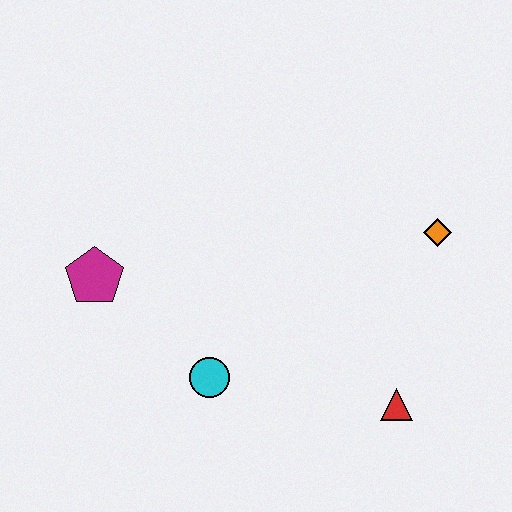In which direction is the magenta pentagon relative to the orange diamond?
The magenta pentagon is to the left of the orange diamond.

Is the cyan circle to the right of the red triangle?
No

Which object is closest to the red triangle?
The orange diamond is closest to the red triangle.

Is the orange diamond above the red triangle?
Yes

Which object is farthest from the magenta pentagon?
The orange diamond is farthest from the magenta pentagon.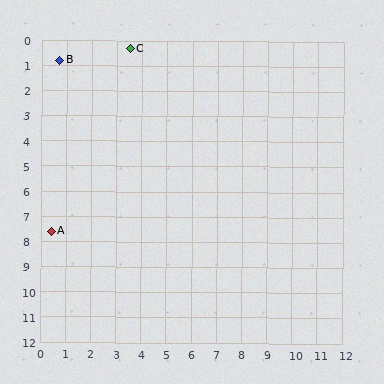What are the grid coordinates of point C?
Point C is at approximately (3.5, 0.3).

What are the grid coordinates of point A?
Point A is at approximately (0.4, 7.6).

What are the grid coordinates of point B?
Point B is at approximately (0.7, 0.8).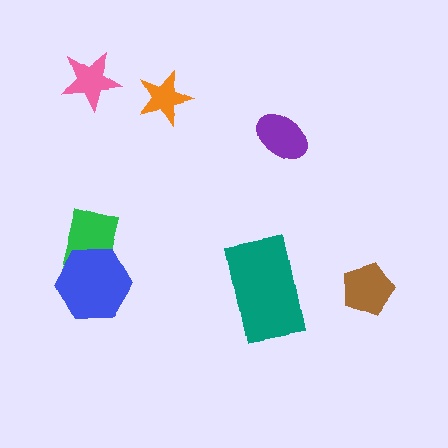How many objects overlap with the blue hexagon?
1 object overlaps with the blue hexagon.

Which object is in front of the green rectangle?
The blue hexagon is in front of the green rectangle.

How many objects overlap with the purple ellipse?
0 objects overlap with the purple ellipse.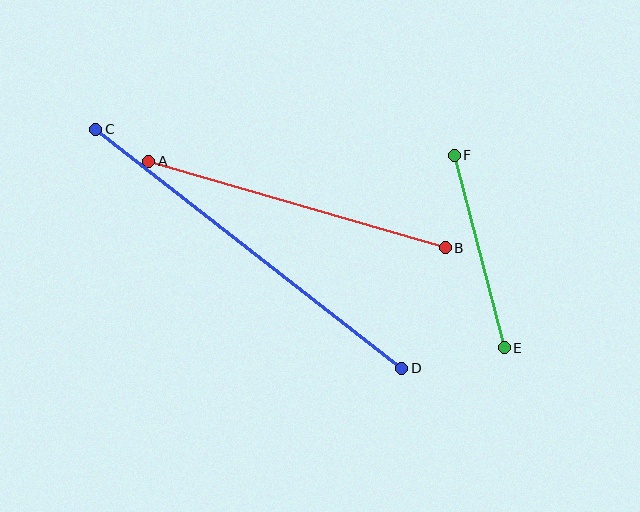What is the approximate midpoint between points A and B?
The midpoint is at approximately (297, 204) pixels.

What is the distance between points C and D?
The distance is approximately 389 pixels.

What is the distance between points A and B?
The distance is approximately 309 pixels.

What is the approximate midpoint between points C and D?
The midpoint is at approximately (249, 249) pixels.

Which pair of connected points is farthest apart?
Points C and D are farthest apart.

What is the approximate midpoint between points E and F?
The midpoint is at approximately (479, 251) pixels.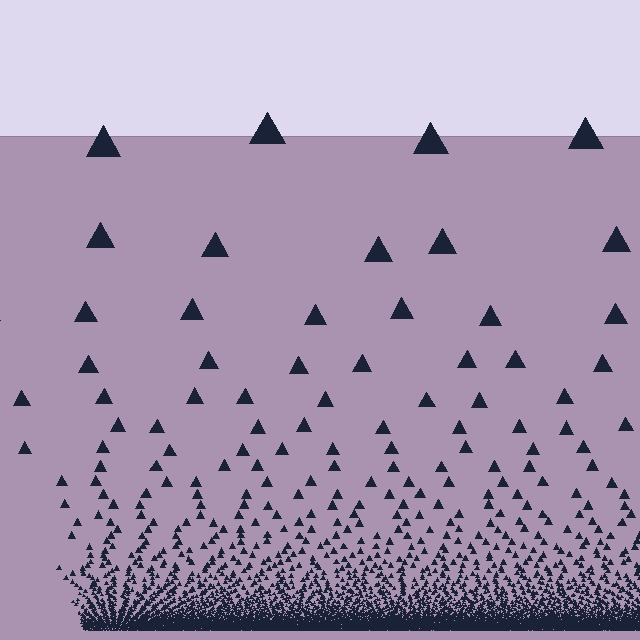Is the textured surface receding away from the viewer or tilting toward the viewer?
The surface appears to tilt toward the viewer. Texture elements get larger and sparser toward the top.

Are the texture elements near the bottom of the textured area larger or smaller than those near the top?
Smaller. The gradient is inverted — elements near the bottom are smaller and denser.